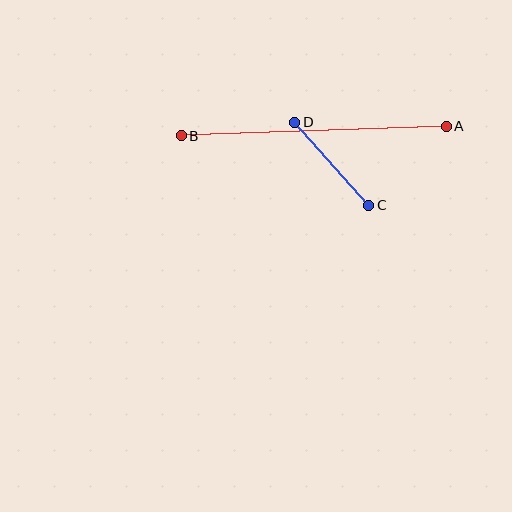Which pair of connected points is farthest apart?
Points A and B are farthest apart.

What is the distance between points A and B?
The distance is approximately 265 pixels.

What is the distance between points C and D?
The distance is approximately 111 pixels.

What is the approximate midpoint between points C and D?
The midpoint is at approximately (332, 164) pixels.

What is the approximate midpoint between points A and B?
The midpoint is at approximately (314, 131) pixels.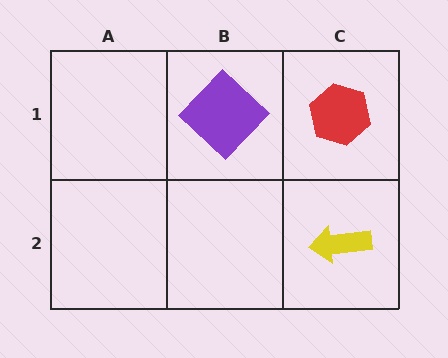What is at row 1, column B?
A purple diamond.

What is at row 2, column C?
A yellow arrow.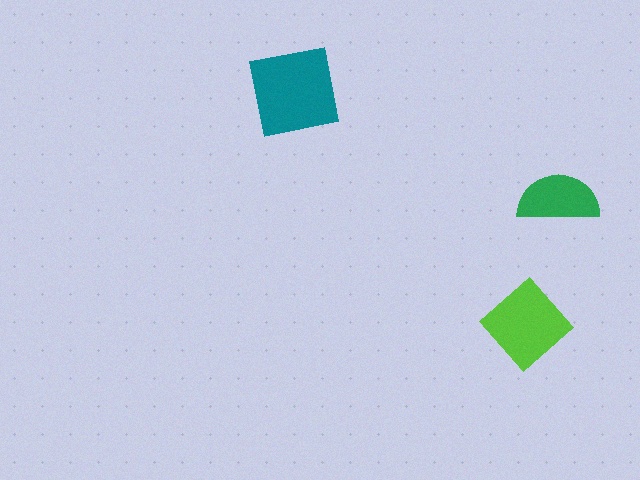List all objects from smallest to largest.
The green semicircle, the lime diamond, the teal square.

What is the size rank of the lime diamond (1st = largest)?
2nd.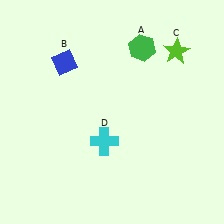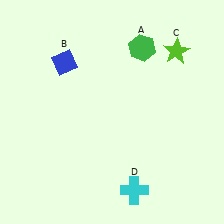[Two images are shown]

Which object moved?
The cyan cross (D) moved down.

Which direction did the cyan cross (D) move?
The cyan cross (D) moved down.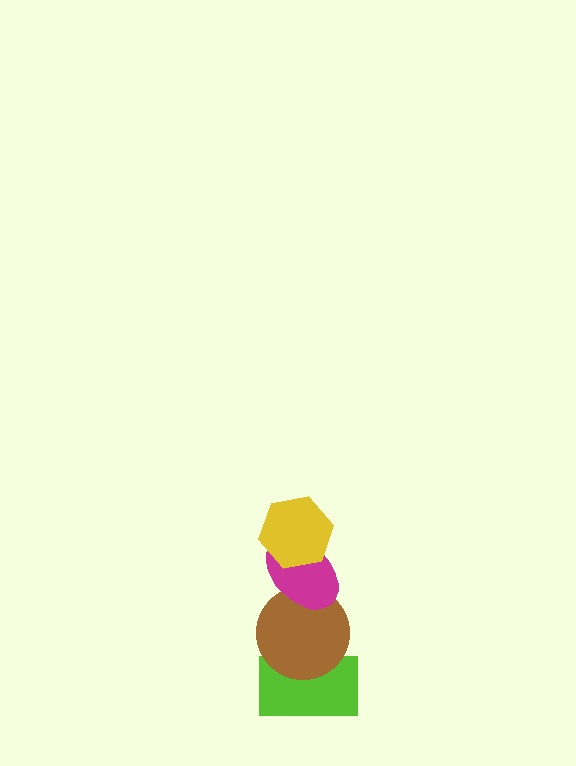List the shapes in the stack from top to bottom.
From top to bottom: the yellow hexagon, the magenta ellipse, the brown circle, the lime rectangle.